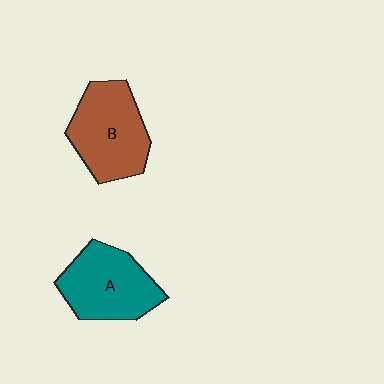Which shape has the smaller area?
Shape A (teal).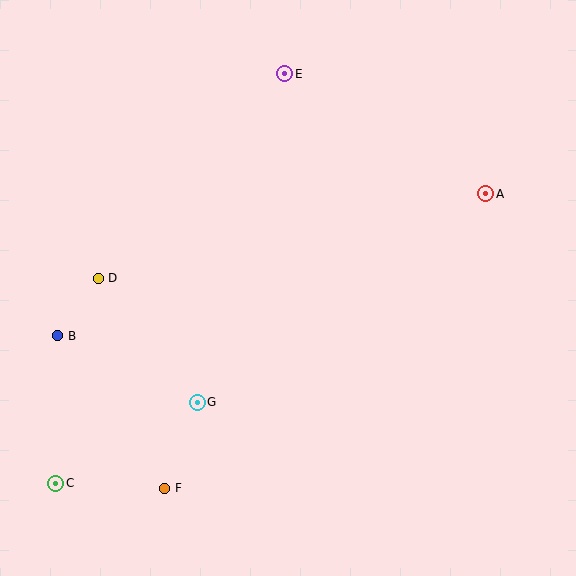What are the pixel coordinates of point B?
Point B is at (58, 336).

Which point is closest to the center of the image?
Point G at (197, 402) is closest to the center.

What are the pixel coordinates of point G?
Point G is at (197, 402).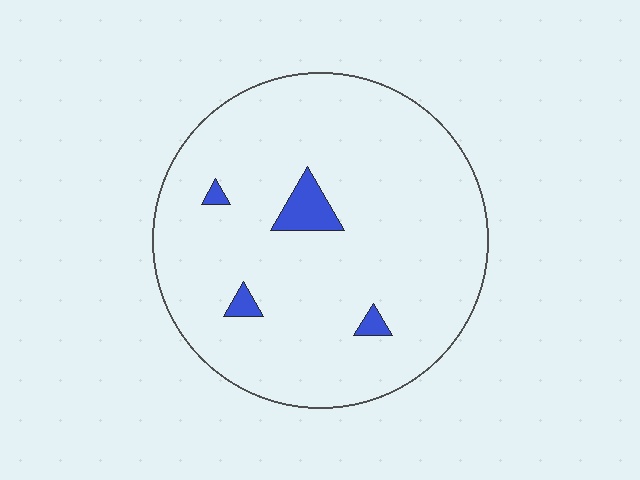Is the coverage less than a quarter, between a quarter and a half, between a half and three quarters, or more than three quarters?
Less than a quarter.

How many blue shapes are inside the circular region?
4.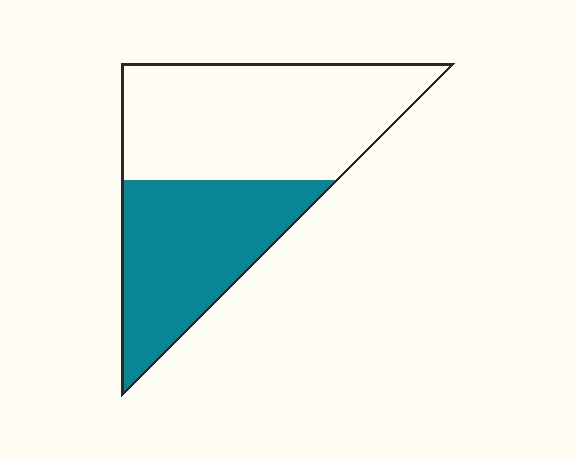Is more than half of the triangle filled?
No.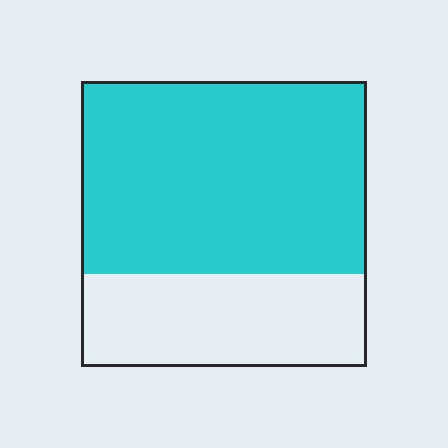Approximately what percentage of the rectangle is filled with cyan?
Approximately 65%.